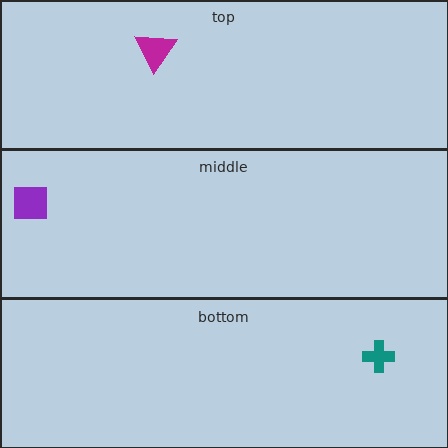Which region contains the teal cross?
The bottom region.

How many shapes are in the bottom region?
1.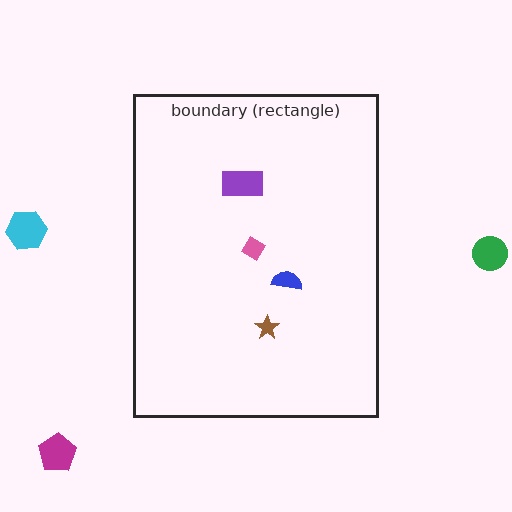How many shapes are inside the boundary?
4 inside, 3 outside.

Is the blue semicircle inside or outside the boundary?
Inside.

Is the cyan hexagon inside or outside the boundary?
Outside.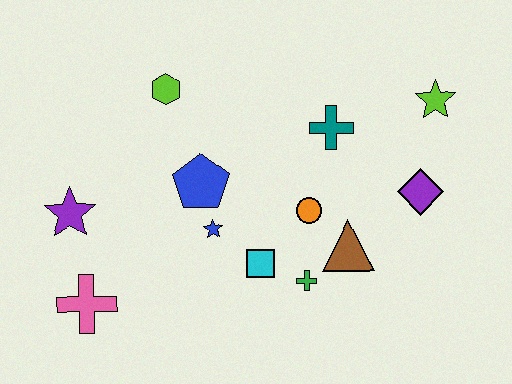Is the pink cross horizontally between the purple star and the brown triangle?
Yes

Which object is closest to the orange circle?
The brown triangle is closest to the orange circle.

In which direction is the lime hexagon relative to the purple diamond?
The lime hexagon is to the left of the purple diamond.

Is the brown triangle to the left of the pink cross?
No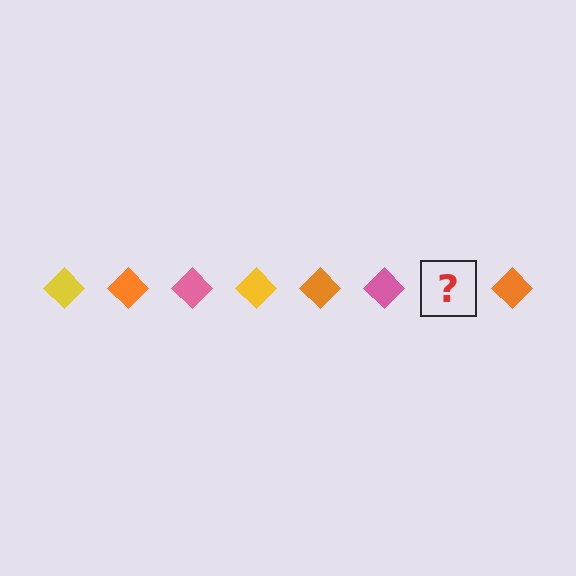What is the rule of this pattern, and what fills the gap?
The rule is that the pattern cycles through yellow, orange, pink diamonds. The gap should be filled with a yellow diamond.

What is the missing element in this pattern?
The missing element is a yellow diamond.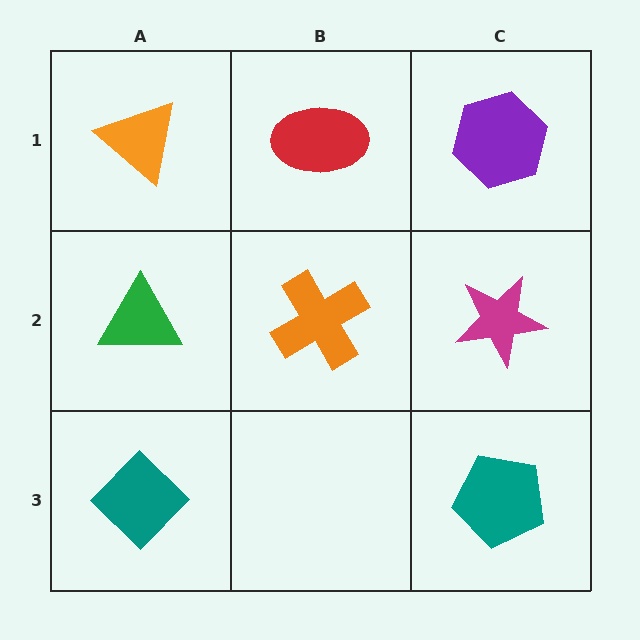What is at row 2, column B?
An orange cross.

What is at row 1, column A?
An orange triangle.